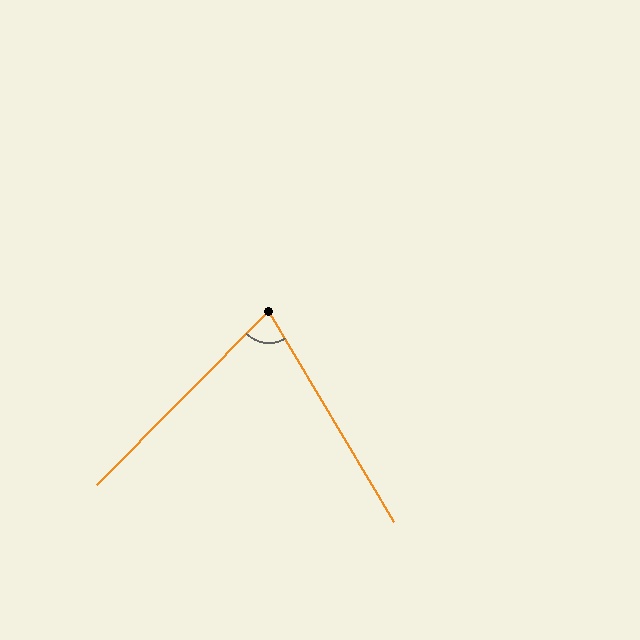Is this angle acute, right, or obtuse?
It is acute.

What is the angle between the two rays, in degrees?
Approximately 75 degrees.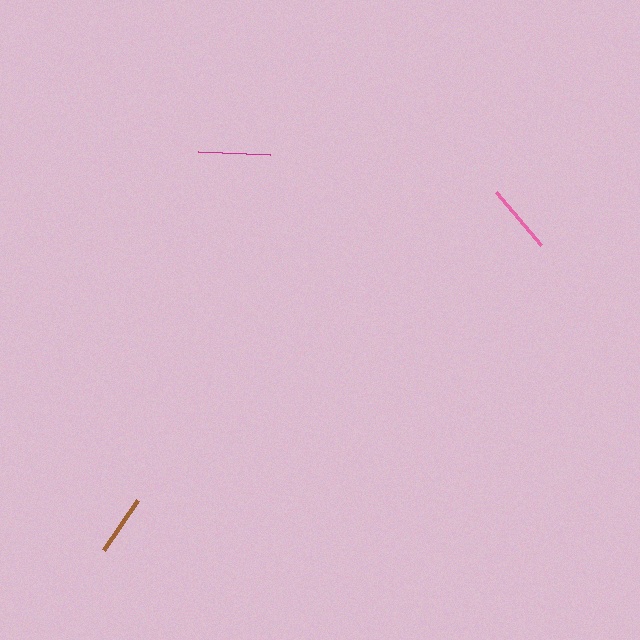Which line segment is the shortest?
The brown line is the shortest at approximately 61 pixels.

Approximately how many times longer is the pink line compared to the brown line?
The pink line is approximately 1.2 times the length of the brown line.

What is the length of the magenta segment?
The magenta segment is approximately 73 pixels long.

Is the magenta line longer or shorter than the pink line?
The magenta line is longer than the pink line.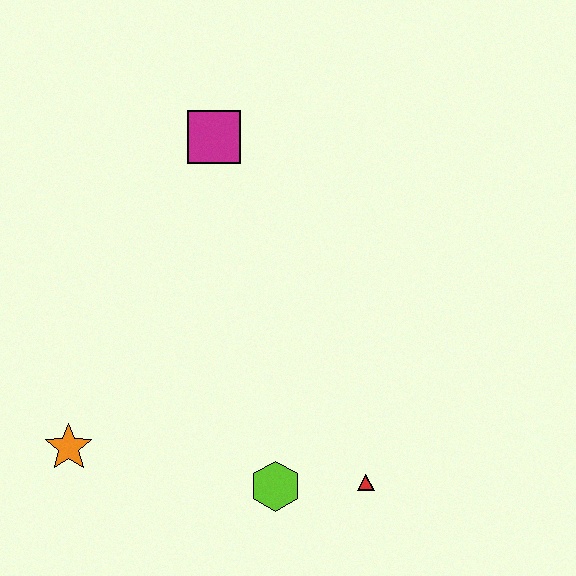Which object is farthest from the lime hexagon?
The magenta square is farthest from the lime hexagon.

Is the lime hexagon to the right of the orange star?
Yes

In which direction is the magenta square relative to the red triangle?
The magenta square is above the red triangle.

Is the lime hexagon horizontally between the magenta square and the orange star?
No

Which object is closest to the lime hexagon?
The red triangle is closest to the lime hexagon.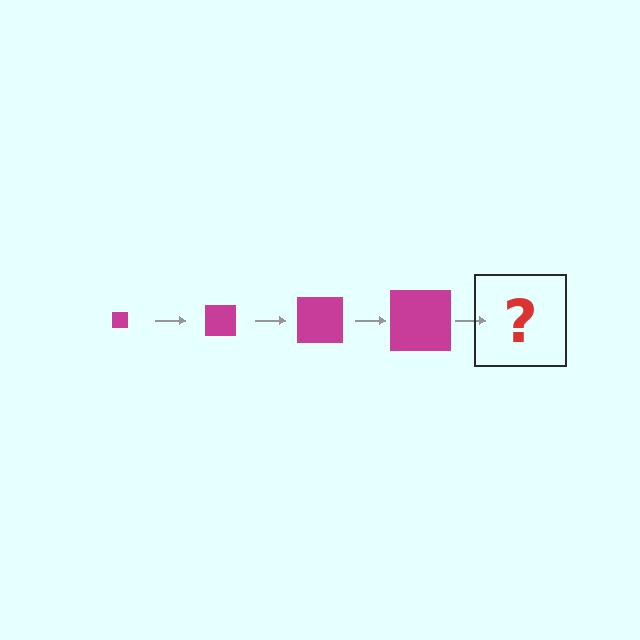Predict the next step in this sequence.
The next step is a magenta square, larger than the previous one.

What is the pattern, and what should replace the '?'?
The pattern is that the square gets progressively larger each step. The '?' should be a magenta square, larger than the previous one.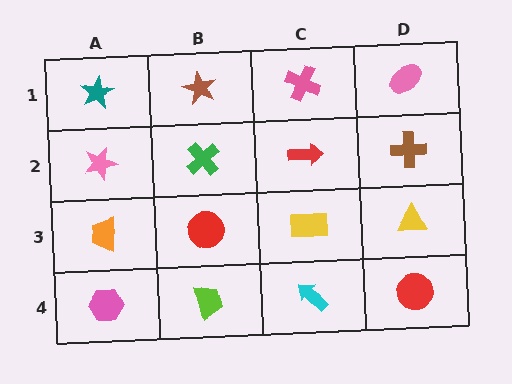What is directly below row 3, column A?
A pink hexagon.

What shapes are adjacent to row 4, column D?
A yellow triangle (row 3, column D), a cyan arrow (row 4, column C).